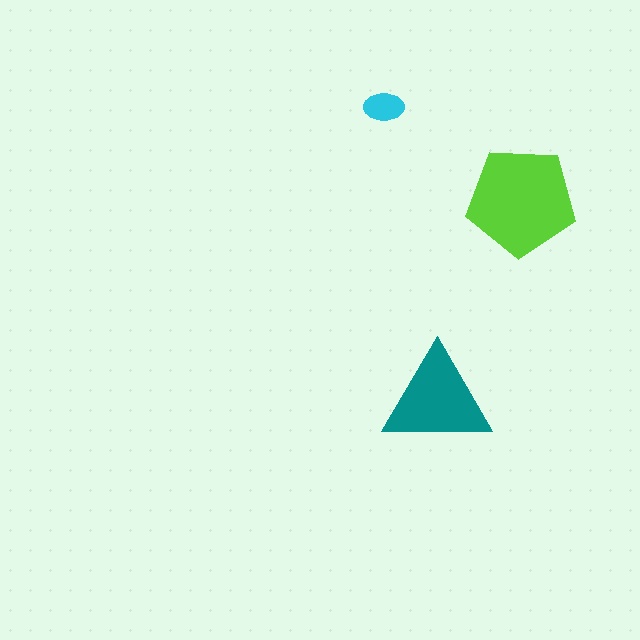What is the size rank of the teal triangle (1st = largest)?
2nd.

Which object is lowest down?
The teal triangle is bottommost.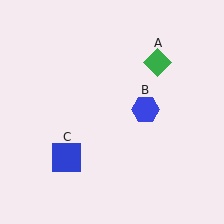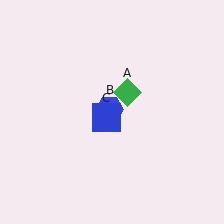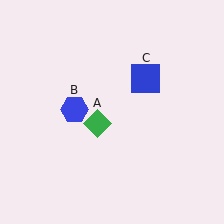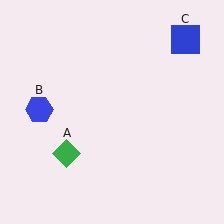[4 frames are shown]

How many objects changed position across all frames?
3 objects changed position: green diamond (object A), blue hexagon (object B), blue square (object C).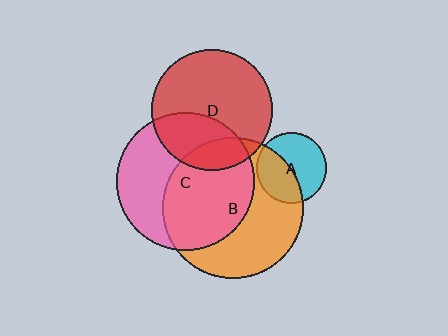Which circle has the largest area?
Circle B (orange).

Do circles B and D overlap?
Yes.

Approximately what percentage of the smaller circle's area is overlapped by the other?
Approximately 15%.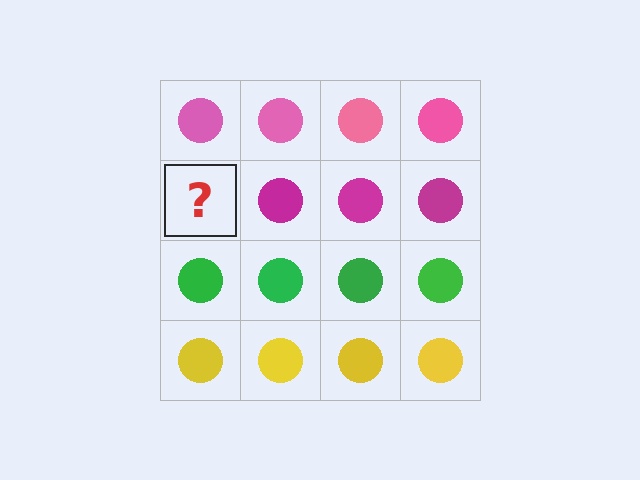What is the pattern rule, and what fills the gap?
The rule is that each row has a consistent color. The gap should be filled with a magenta circle.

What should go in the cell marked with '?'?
The missing cell should contain a magenta circle.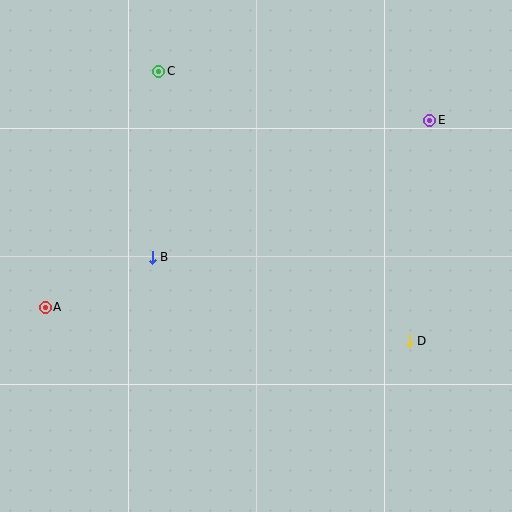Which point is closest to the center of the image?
Point B at (152, 257) is closest to the center.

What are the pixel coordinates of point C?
Point C is at (159, 71).